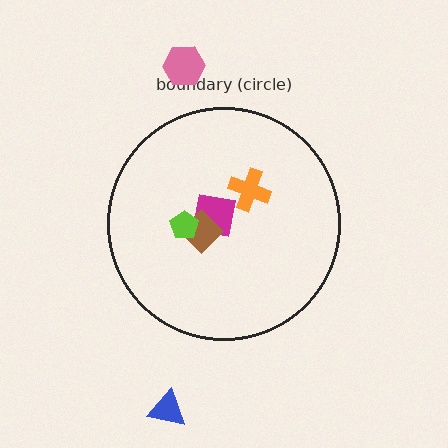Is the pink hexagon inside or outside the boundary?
Outside.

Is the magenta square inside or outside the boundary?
Inside.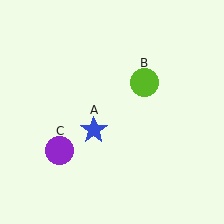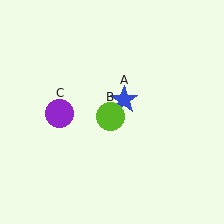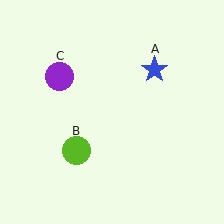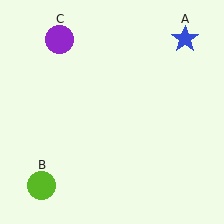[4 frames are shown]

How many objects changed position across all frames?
3 objects changed position: blue star (object A), lime circle (object B), purple circle (object C).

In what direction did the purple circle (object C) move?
The purple circle (object C) moved up.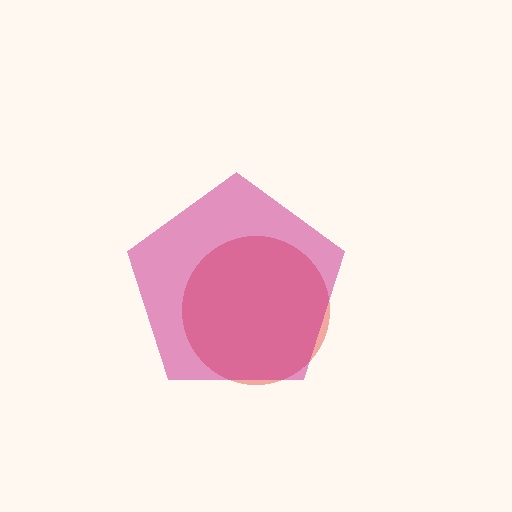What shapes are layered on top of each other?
The layered shapes are: a red circle, a magenta pentagon.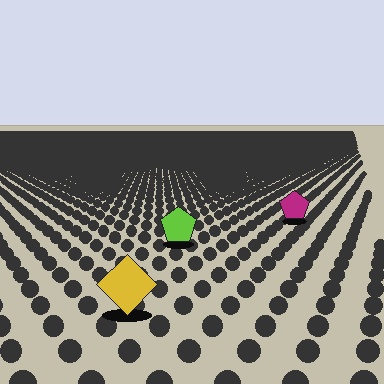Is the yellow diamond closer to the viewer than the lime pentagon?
Yes. The yellow diamond is closer — you can tell from the texture gradient: the ground texture is coarser near it.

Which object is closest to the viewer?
The yellow diamond is closest. The texture marks near it are larger and more spread out.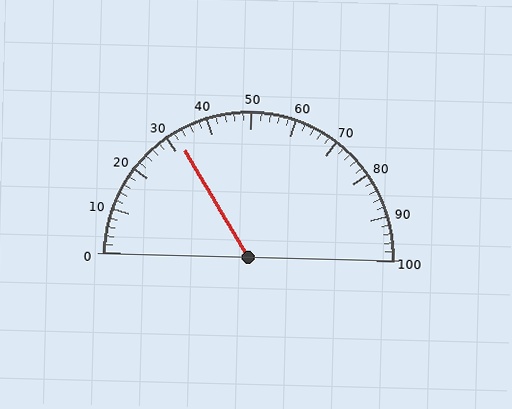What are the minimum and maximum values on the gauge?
The gauge ranges from 0 to 100.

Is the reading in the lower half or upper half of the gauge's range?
The reading is in the lower half of the range (0 to 100).